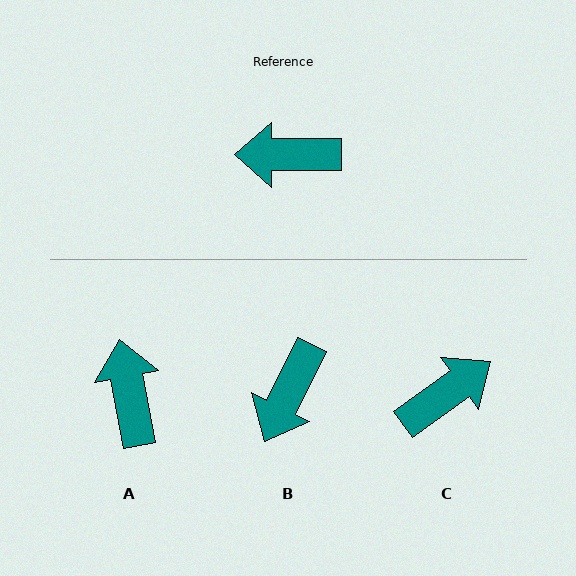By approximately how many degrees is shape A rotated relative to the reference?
Approximately 80 degrees clockwise.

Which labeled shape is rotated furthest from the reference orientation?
C, about 144 degrees away.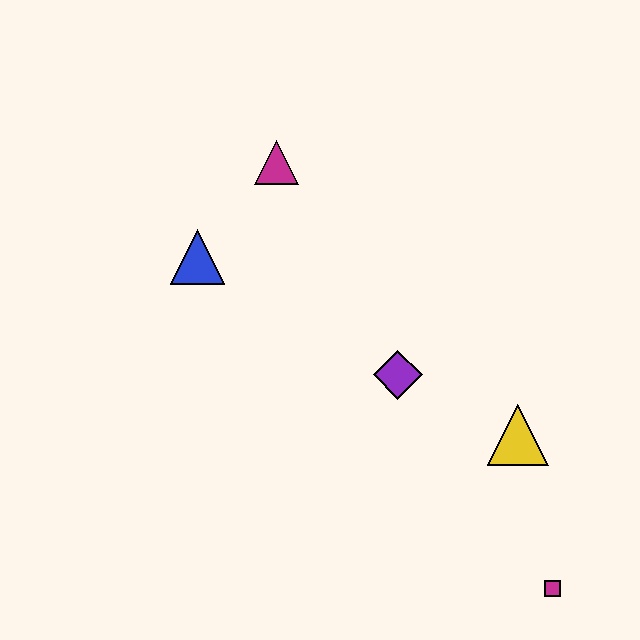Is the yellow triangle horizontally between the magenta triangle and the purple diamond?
No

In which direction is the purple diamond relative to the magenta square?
The purple diamond is above the magenta square.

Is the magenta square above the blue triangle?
No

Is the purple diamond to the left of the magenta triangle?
No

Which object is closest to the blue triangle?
The magenta triangle is closest to the blue triangle.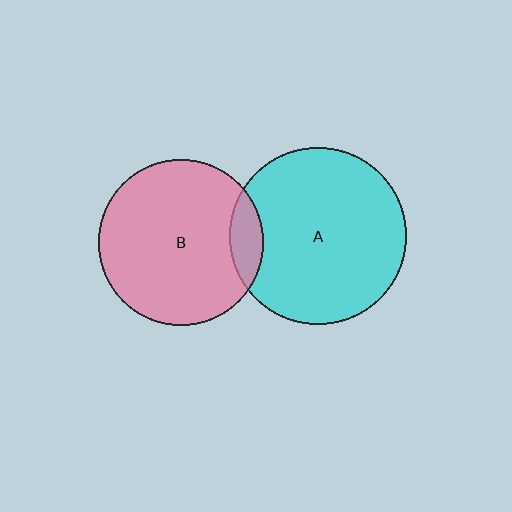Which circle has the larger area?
Circle A (cyan).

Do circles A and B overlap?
Yes.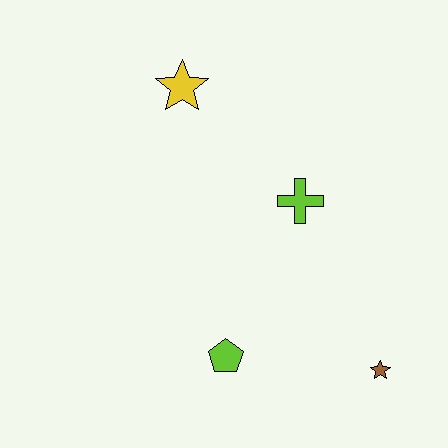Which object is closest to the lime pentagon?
The brown star is closest to the lime pentagon.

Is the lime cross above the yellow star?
No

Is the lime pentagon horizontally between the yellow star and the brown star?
Yes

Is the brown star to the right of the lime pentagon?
Yes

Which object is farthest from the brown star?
The yellow star is farthest from the brown star.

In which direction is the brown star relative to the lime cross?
The brown star is below the lime cross.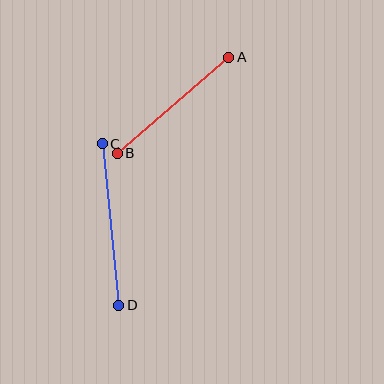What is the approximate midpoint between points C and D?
The midpoint is at approximately (111, 224) pixels.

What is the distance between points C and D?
The distance is approximately 162 pixels.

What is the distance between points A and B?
The distance is approximately 147 pixels.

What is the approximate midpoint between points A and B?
The midpoint is at approximately (173, 105) pixels.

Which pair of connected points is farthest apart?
Points C and D are farthest apart.